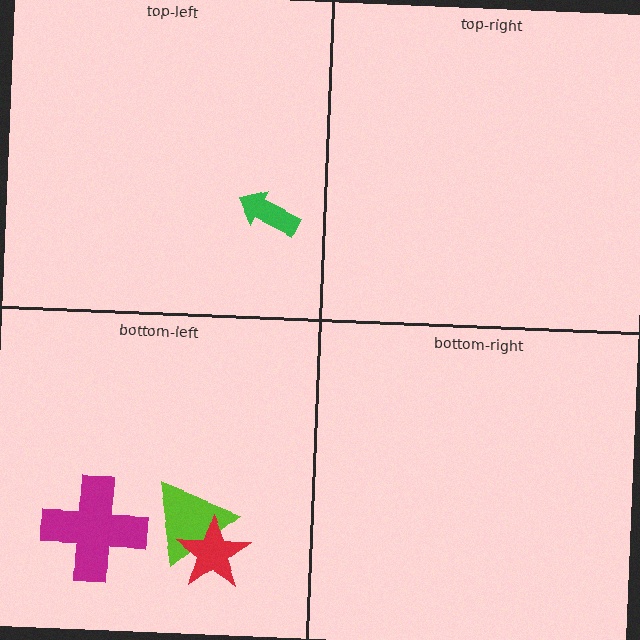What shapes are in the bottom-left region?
The lime triangle, the magenta cross, the red star.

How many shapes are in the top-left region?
1.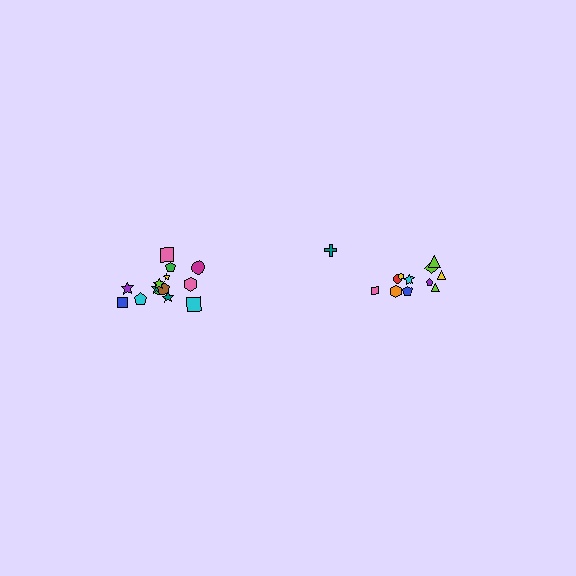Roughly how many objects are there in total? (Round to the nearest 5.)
Roughly 25 objects in total.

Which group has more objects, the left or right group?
The left group.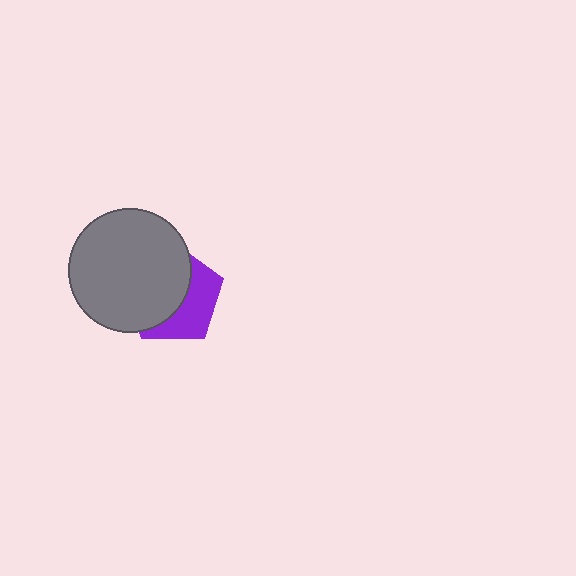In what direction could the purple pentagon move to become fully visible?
The purple pentagon could move right. That would shift it out from behind the gray circle entirely.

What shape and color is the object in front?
The object in front is a gray circle.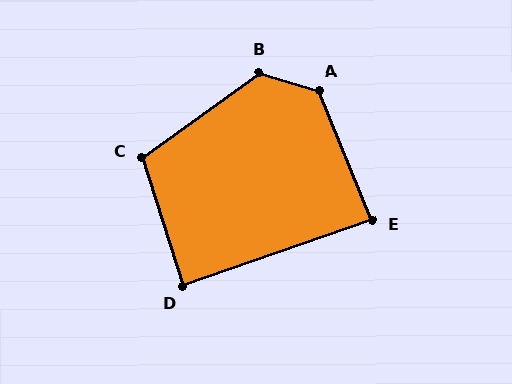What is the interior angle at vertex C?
Approximately 108 degrees (obtuse).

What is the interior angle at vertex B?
Approximately 127 degrees (obtuse).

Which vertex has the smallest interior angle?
E, at approximately 87 degrees.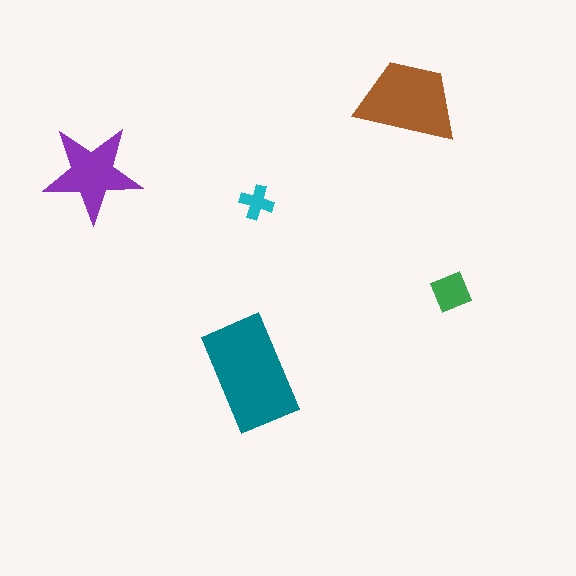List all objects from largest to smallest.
The teal rectangle, the brown trapezoid, the purple star, the green diamond, the cyan cross.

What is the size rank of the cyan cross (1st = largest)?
5th.